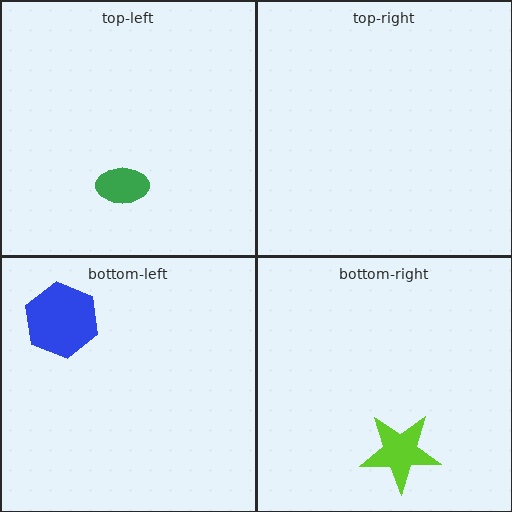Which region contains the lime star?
The bottom-right region.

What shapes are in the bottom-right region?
The lime star.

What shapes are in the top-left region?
The green ellipse.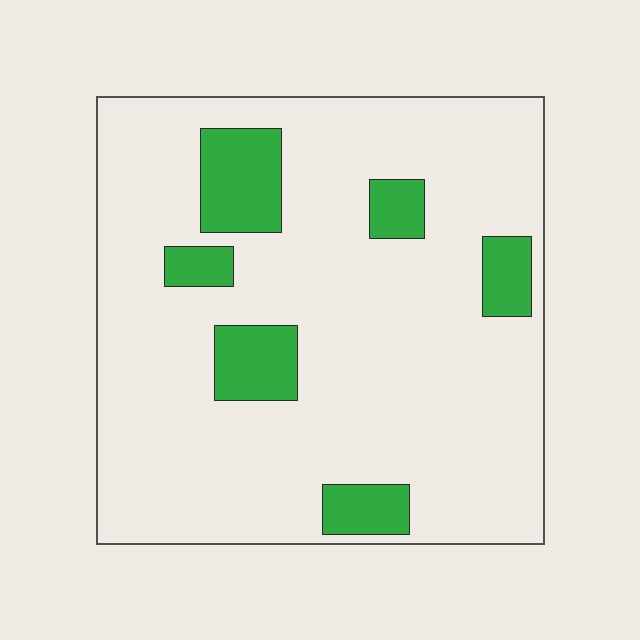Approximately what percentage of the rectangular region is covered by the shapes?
Approximately 15%.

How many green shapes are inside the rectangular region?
6.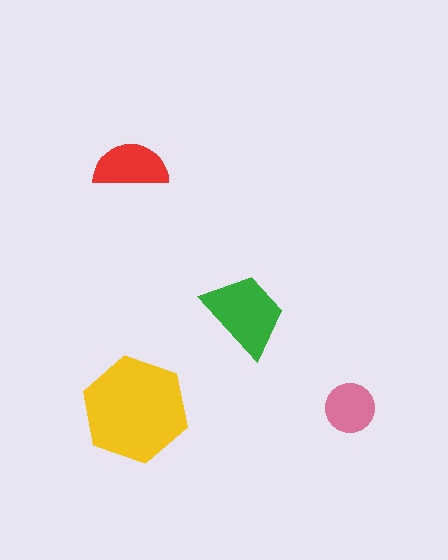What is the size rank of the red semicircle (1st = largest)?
3rd.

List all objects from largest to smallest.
The yellow hexagon, the green trapezoid, the red semicircle, the pink circle.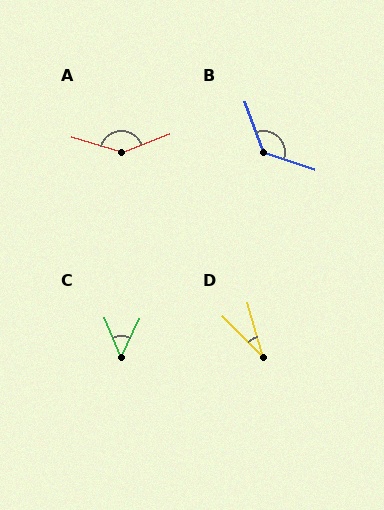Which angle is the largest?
A, at approximately 142 degrees.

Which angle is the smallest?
D, at approximately 29 degrees.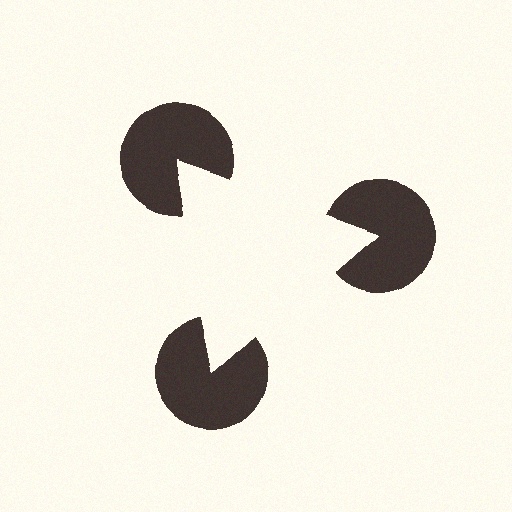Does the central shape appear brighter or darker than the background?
It typically appears slightly brighter than the background, even though no actual brightness change is drawn.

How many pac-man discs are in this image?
There are 3 — one at each vertex of the illusory triangle.